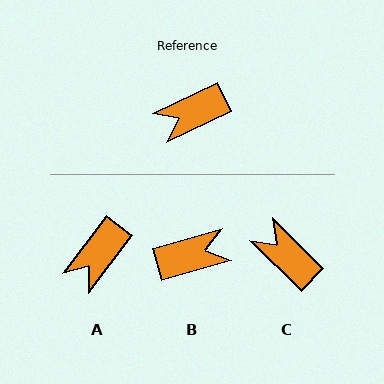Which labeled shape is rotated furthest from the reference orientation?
B, about 170 degrees away.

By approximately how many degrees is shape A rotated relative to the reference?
Approximately 27 degrees counter-clockwise.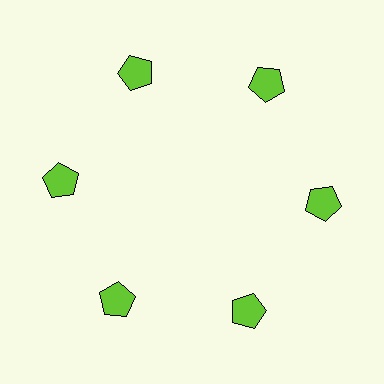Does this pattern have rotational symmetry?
Yes, this pattern has 6-fold rotational symmetry. It looks the same after rotating 60 degrees around the center.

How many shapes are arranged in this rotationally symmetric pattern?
There are 6 shapes, arranged in 6 groups of 1.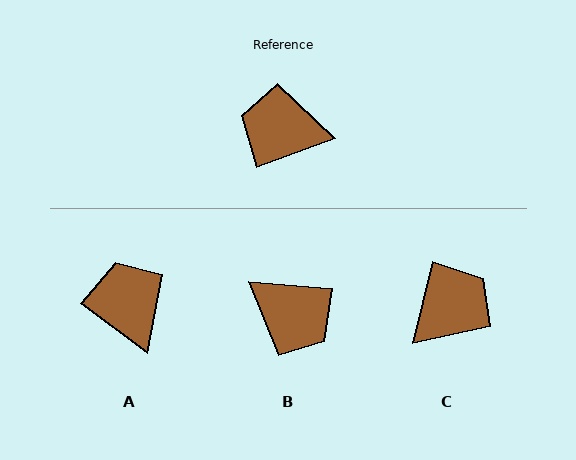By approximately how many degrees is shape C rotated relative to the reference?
Approximately 124 degrees clockwise.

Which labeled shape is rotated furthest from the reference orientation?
B, about 155 degrees away.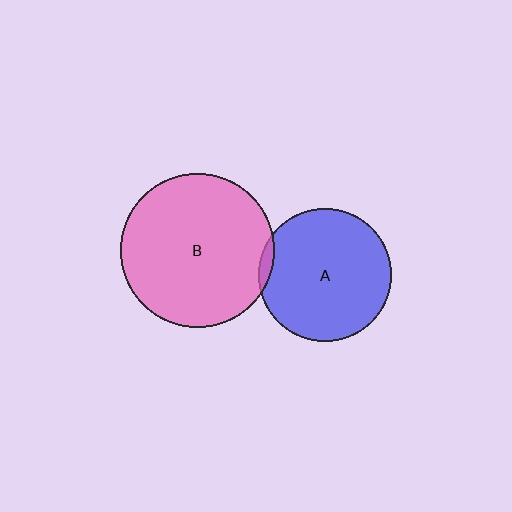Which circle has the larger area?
Circle B (pink).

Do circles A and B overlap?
Yes.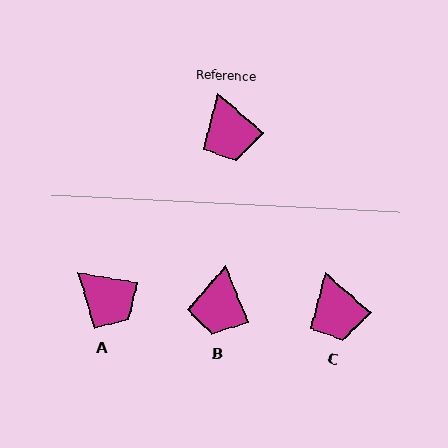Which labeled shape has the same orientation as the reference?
C.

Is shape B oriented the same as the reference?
No, it is off by about 27 degrees.